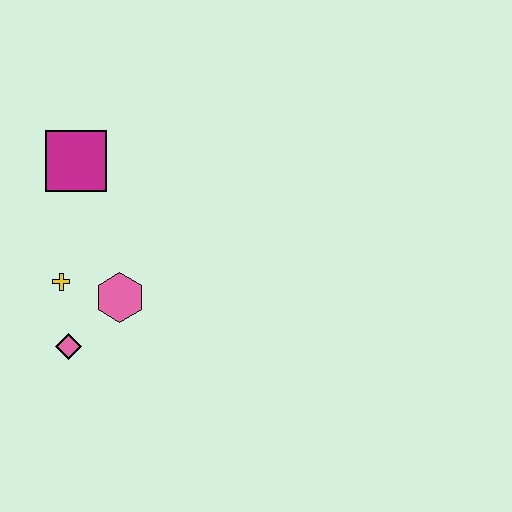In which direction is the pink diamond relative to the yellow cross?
The pink diamond is below the yellow cross.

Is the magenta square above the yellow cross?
Yes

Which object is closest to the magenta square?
The yellow cross is closest to the magenta square.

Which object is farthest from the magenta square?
The pink diamond is farthest from the magenta square.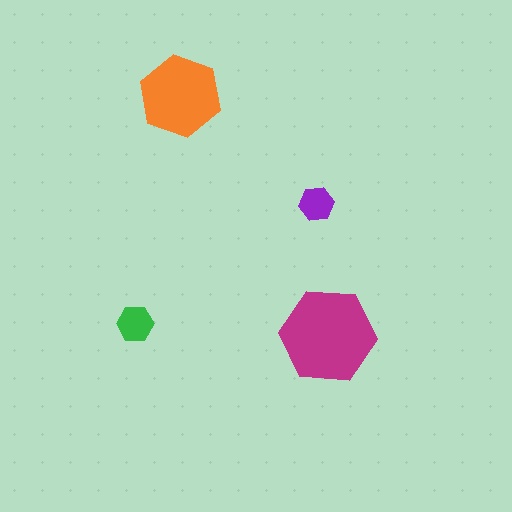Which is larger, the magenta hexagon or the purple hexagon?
The magenta one.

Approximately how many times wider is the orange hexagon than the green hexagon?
About 2 times wider.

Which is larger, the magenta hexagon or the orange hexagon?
The magenta one.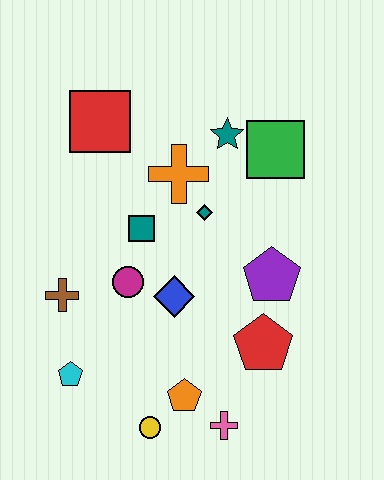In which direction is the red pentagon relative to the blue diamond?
The red pentagon is to the right of the blue diamond.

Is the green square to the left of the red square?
No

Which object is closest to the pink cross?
The orange pentagon is closest to the pink cross.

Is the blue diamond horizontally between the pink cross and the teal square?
Yes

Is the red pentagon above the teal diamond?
No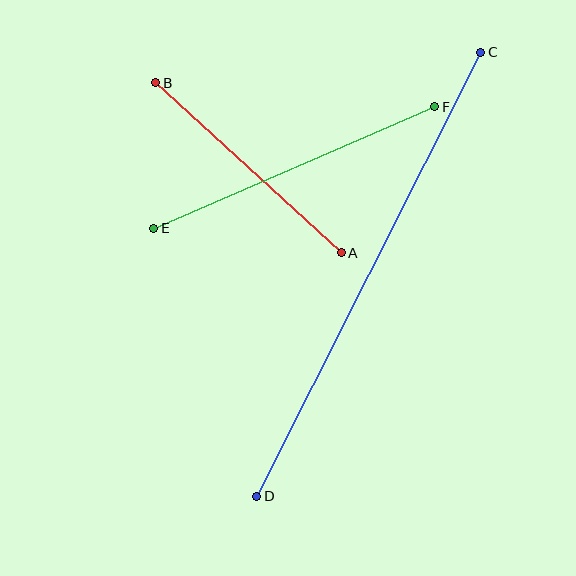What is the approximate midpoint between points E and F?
The midpoint is at approximately (294, 167) pixels.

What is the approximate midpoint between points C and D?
The midpoint is at approximately (369, 274) pixels.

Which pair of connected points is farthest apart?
Points C and D are farthest apart.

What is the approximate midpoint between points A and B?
The midpoint is at approximately (249, 168) pixels.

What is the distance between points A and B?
The distance is approximately 252 pixels.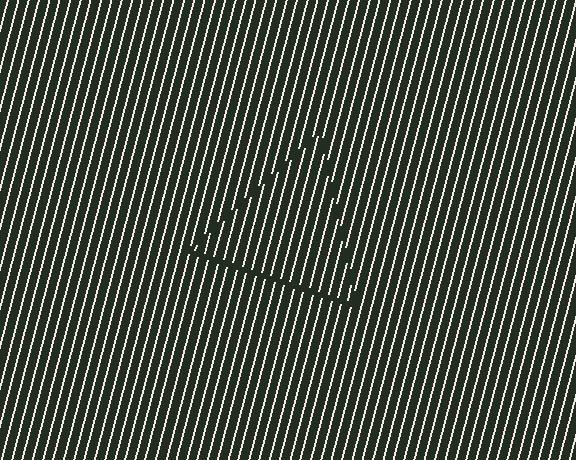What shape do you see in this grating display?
An illusory triangle. The interior of the shape contains the same grating, shifted by half a period — the contour is defined by the phase discontinuity where line-ends from the inner and outer gratings abut.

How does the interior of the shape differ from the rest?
The interior of the shape contains the same grating, shifted by half a period — the contour is defined by the phase discontinuity where line-ends from the inner and outer gratings abut.